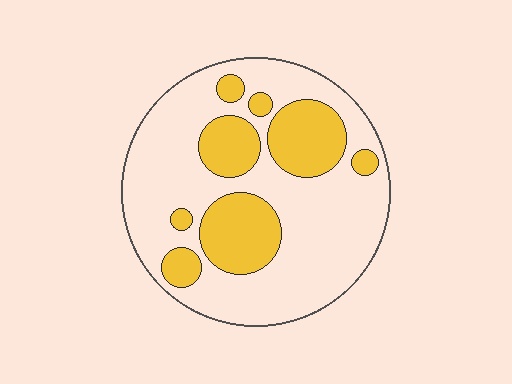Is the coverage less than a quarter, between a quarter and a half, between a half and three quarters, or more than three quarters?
Between a quarter and a half.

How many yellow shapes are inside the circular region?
8.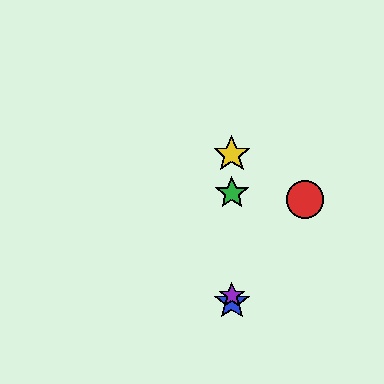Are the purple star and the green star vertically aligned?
Yes, both are at x≈232.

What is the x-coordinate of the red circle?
The red circle is at x≈305.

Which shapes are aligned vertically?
The blue star, the green star, the yellow star, the purple star are aligned vertically.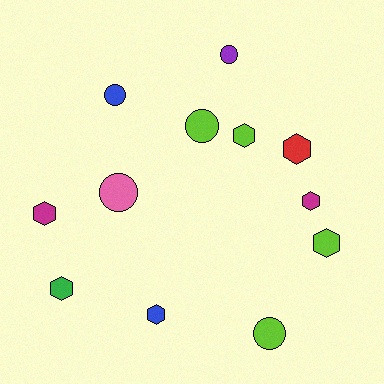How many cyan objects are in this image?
There are no cyan objects.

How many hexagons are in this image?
There are 7 hexagons.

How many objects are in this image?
There are 12 objects.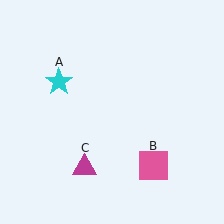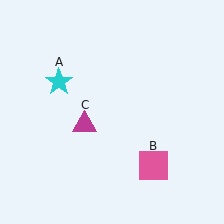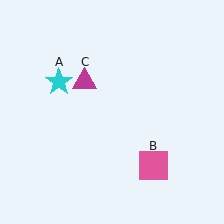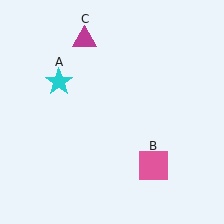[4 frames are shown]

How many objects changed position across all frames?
1 object changed position: magenta triangle (object C).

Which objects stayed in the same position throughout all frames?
Cyan star (object A) and pink square (object B) remained stationary.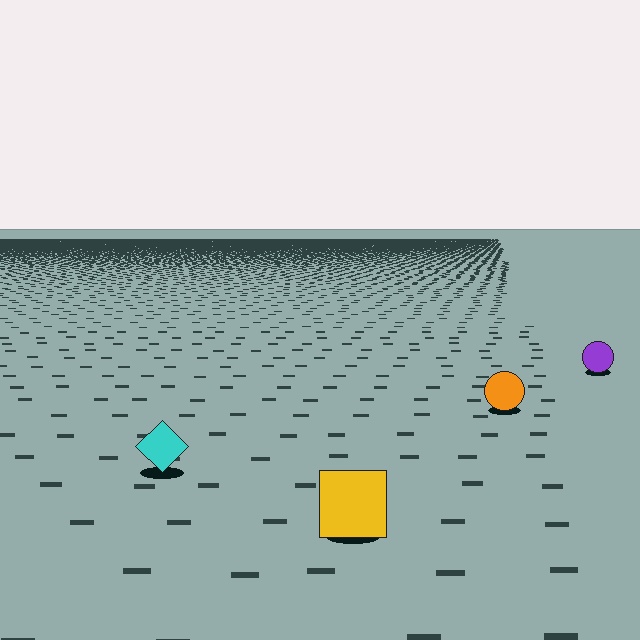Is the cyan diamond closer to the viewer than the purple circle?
Yes. The cyan diamond is closer — you can tell from the texture gradient: the ground texture is coarser near it.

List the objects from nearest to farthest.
From nearest to farthest: the yellow square, the cyan diamond, the orange circle, the purple circle.